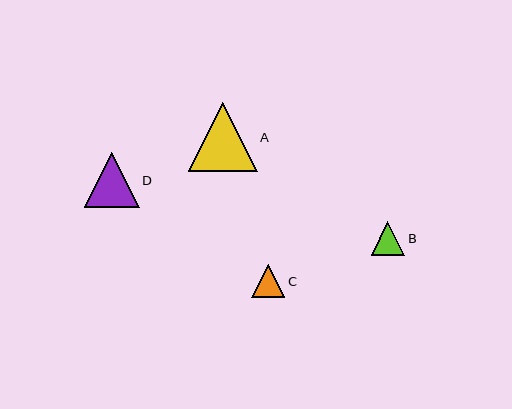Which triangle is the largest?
Triangle A is the largest with a size of approximately 69 pixels.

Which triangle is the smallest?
Triangle C is the smallest with a size of approximately 33 pixels.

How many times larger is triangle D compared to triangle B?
Triangle D is approximately 1.6 times the size of triangle B.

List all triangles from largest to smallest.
From largest to smallest: A, D, B, C.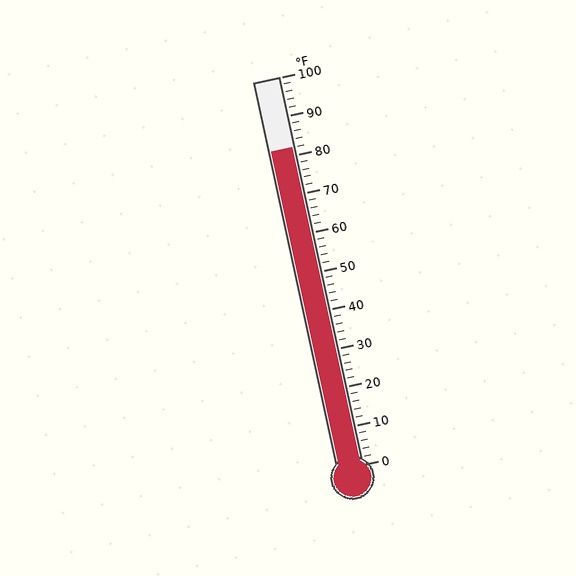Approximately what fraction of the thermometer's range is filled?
The thermometer is filled to approximately 80% of its range.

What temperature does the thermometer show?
The thermometer shows approximately 82°F.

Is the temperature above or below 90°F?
The temperature is below 90°F.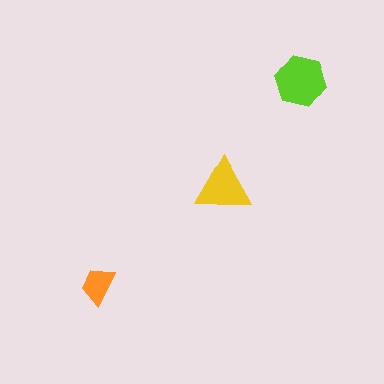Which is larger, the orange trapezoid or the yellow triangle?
The yellow triangle.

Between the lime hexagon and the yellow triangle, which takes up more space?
The lime hexagon.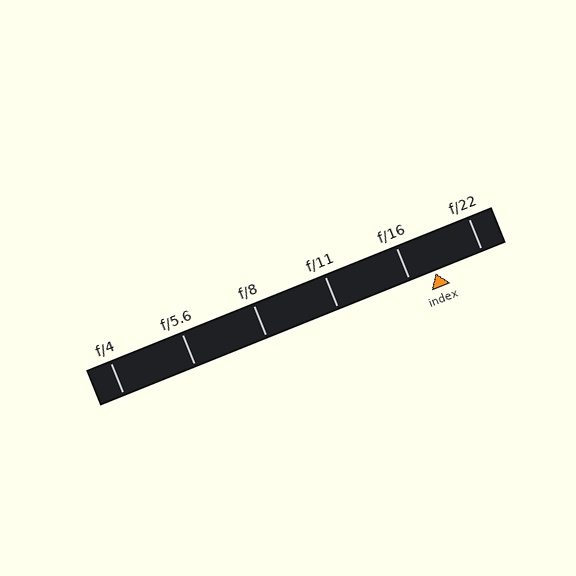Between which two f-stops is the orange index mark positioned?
The index mark is between f/16 and f/22.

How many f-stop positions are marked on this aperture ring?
There are 6 f-stop positions marked.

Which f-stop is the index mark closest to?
The index mark is closest to f/16.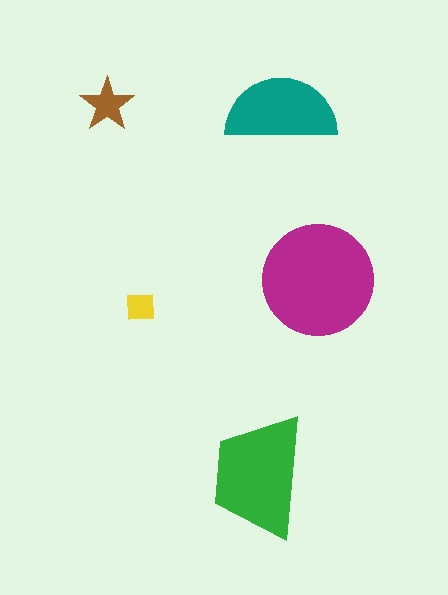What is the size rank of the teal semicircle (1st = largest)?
3rd.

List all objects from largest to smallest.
The magenta circle, the green trapezoid, the teal semicircle, the brown star, the yellow square.